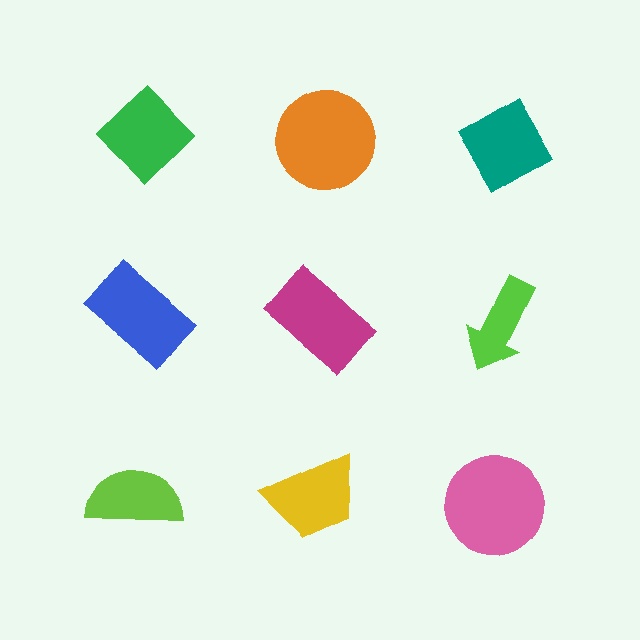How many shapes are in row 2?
3 shapes.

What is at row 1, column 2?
An orange circle.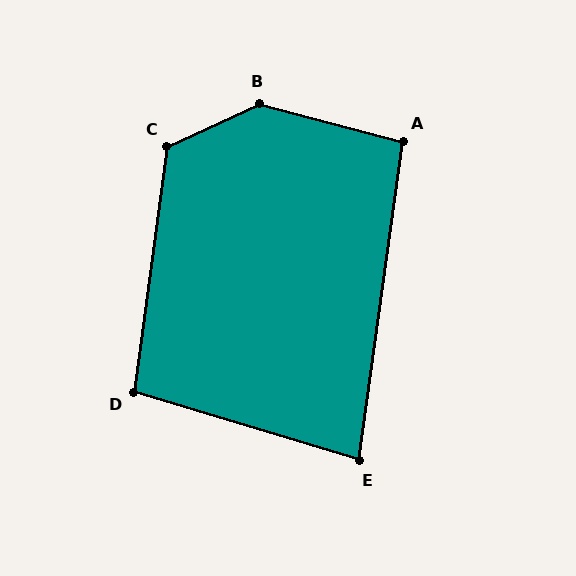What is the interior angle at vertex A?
Approximately 97 degrees (obtuse).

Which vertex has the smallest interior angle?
E, at approximately 81 degrees.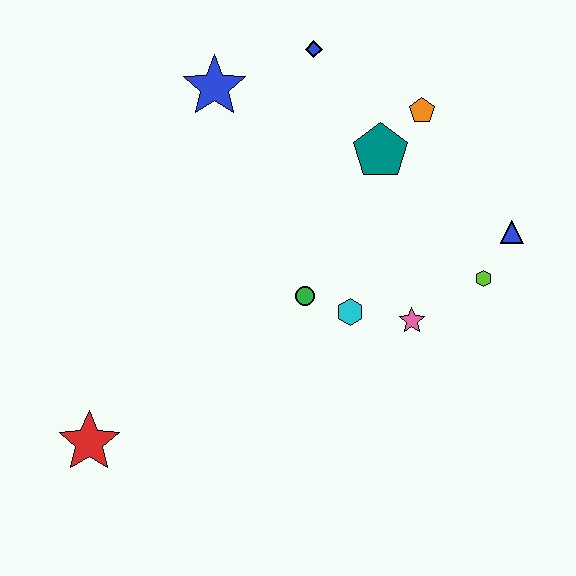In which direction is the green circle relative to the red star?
The green circle is to the right of the red star.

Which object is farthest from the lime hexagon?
The red star is farthest from the lime hexagon.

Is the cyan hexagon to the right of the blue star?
Yes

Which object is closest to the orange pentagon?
The teal pentagon is closest to the orange pentagon.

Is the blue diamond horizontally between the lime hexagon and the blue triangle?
No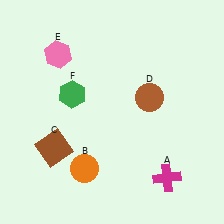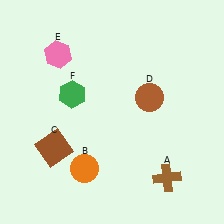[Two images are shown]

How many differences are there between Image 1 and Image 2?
There is 1 difference between the two images.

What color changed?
The cross (A) changed from magenta in Image 1 to brown in Image 2.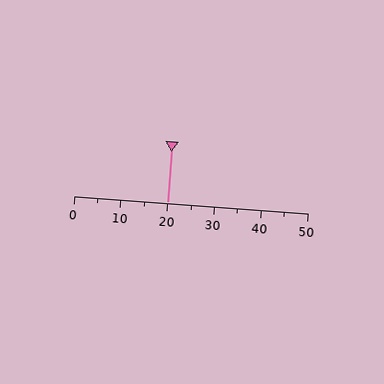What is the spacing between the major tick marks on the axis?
The major ticks are spaced 10 apart.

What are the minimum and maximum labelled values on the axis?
The axis runs from 0 to 50.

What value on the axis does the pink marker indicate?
The marker indicates approximately 20.